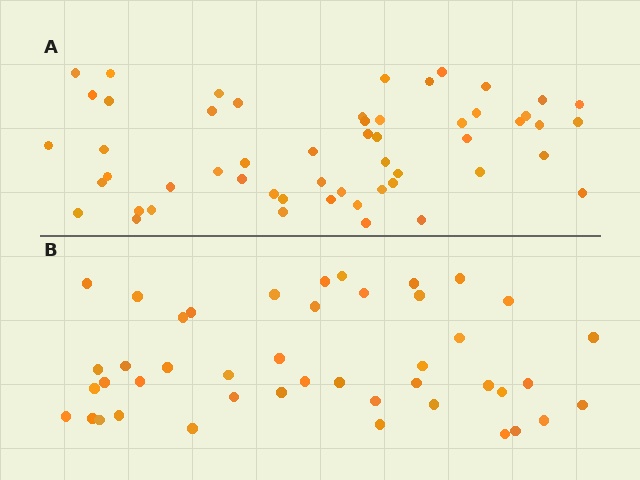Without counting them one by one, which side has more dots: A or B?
Region A (the top region) has more dots.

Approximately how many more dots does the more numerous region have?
Region A has roughly 10 or so more dots than region B.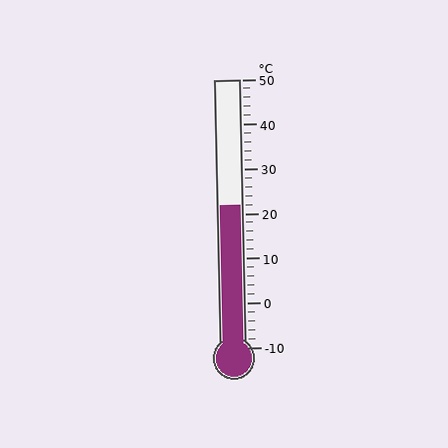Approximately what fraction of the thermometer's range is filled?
The thermometer is filled to approximately 55% of its range.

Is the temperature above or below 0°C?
The temperature is above 0°C.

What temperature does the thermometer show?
The thermometer shows approximately 22°C.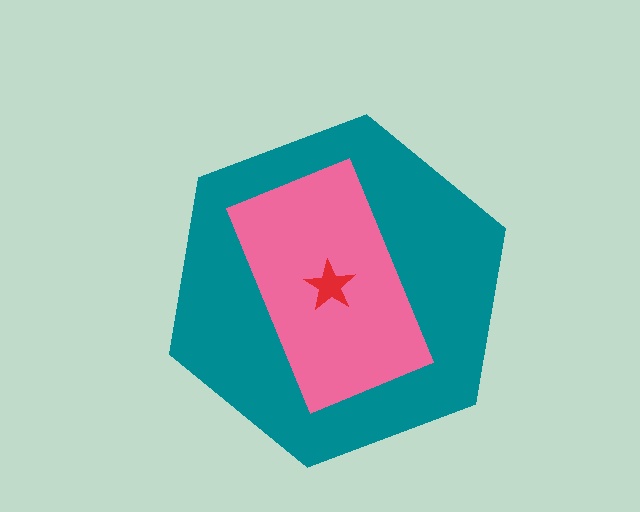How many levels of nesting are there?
3.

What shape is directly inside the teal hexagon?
The pink rectangle.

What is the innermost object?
The red star.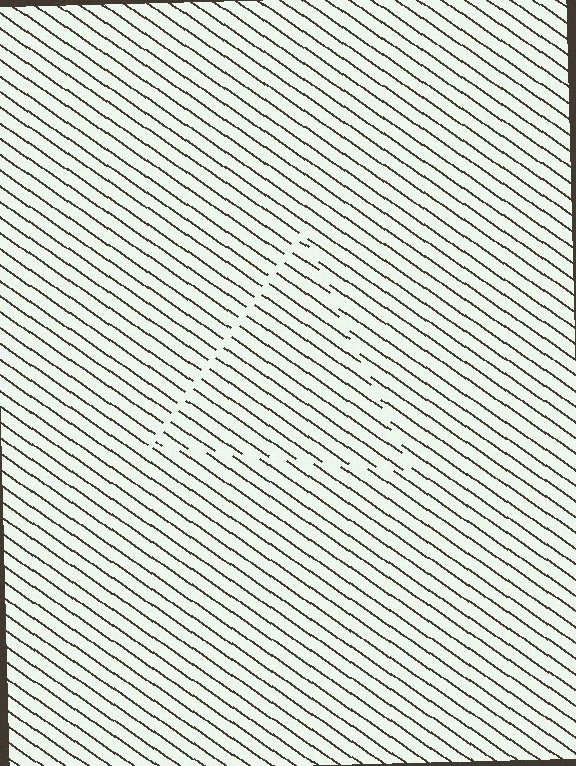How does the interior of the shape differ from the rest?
The interior of the shape contains the same grating, shifted by half a period — the contour is defined by the phase discontinuity where line-ends from the inner and outer gratings abut.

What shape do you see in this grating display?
An illusory triangle. The interior of the shape contains the same grating, shifted by half a period — the contour is defined by the phase discontinuity where line-ends from the inner and outer gratings abut.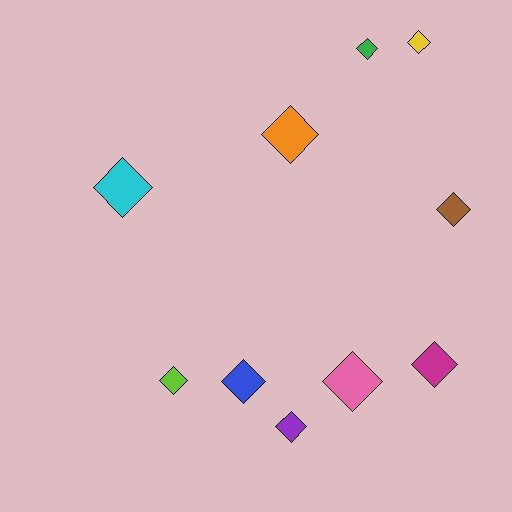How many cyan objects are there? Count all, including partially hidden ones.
There is 1 cyan object.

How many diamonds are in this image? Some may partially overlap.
There are 10 diamonds.